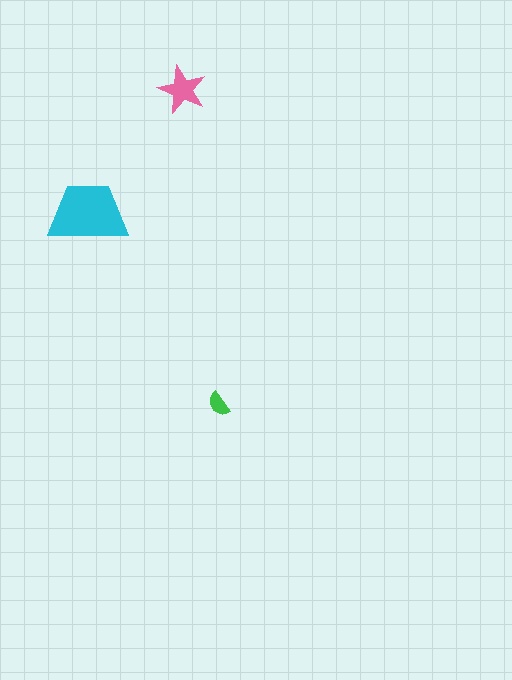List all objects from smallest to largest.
The green semicircle, the pink star, the cyan trapezoid.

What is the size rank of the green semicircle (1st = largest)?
3rd.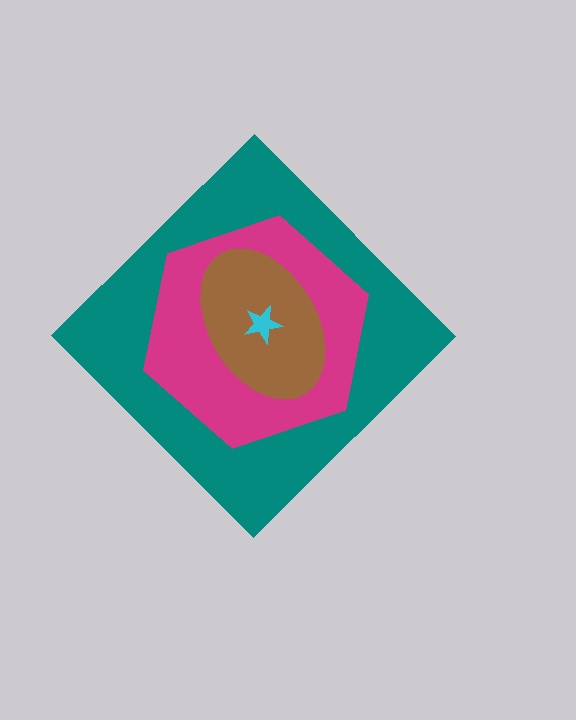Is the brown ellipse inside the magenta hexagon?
Yes.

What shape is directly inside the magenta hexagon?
The brown ellipse.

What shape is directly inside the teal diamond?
The magenta hexagon.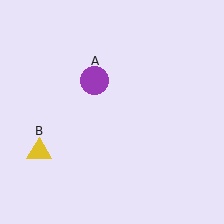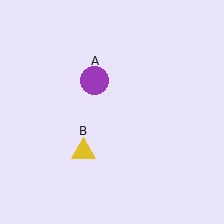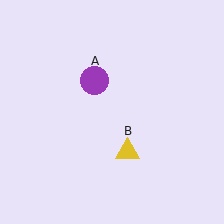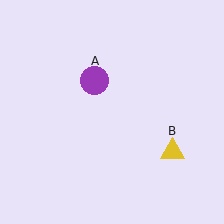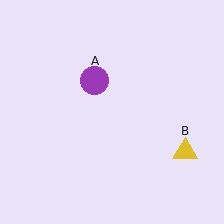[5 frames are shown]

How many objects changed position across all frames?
1 object changed position: yellow triangle (object B).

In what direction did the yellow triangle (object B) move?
The yellow triangle (object B) moved right.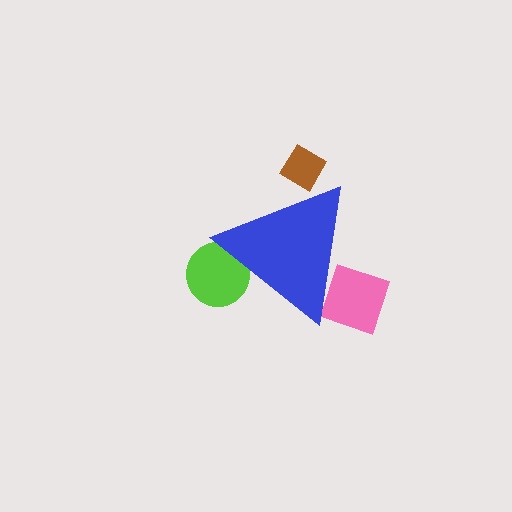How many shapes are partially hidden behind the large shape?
3 shapes are partially hidden.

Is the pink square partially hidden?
Yes, the pink square is partially hidden behind the blue triangle.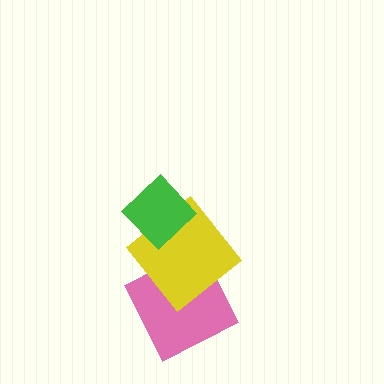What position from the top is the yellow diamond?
The yellow diamond is 2nd from the top.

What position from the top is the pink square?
The pink square is 3rd from the top.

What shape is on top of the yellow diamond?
The green diamond is on top of the yellow diamond.